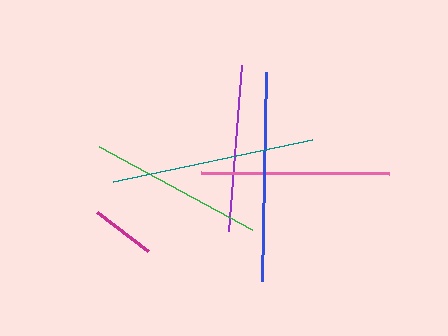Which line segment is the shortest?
The magenta line is the shortest at approximately 64 pixels.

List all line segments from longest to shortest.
From longest to shortest: blue, teal, pink, green, purple, magenta.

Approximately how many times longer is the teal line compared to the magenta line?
The teal line is approximately 3.2 times the length of the magenta line.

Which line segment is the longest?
The blue line is the longest at approximately 209 pixels.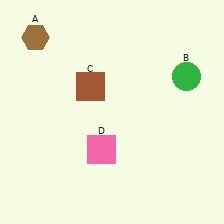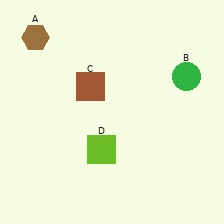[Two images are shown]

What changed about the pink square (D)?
In Image 1, D is pink. In Image 2, it changed to lime.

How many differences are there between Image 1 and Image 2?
There is 1 difference between the two images.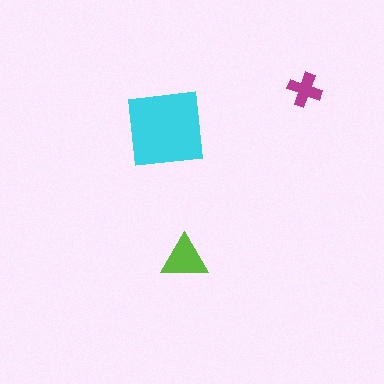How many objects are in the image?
There are 3 objects in the image.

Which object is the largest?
The cyan square.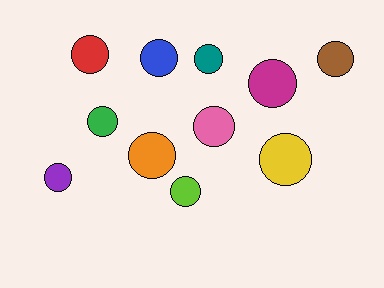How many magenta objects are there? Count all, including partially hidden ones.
There is 1 magenta object.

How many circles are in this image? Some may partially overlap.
There are 11 circles.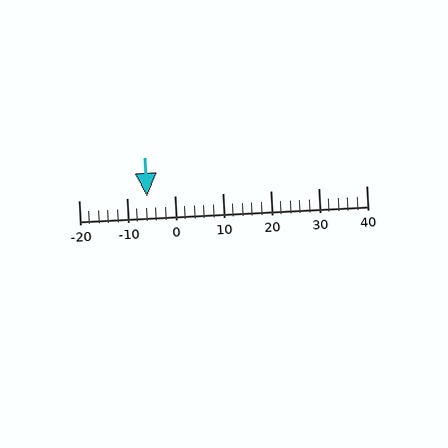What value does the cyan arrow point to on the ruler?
The cyan arrow points to approximately -6.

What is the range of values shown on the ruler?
The ruler shows values from -20 to 40.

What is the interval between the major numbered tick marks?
The major tick marks are spaced 10 units apart.